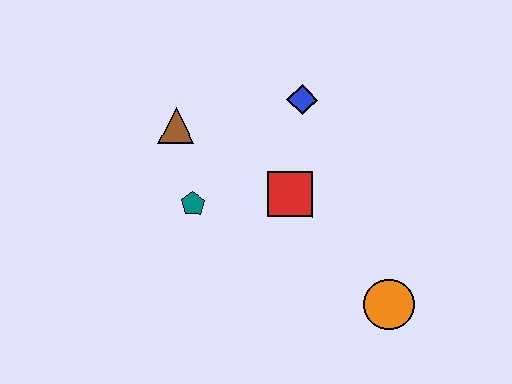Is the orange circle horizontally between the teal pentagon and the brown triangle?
No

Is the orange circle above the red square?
No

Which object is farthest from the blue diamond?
The orange circle is farthest from the blue diamond.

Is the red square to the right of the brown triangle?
Yes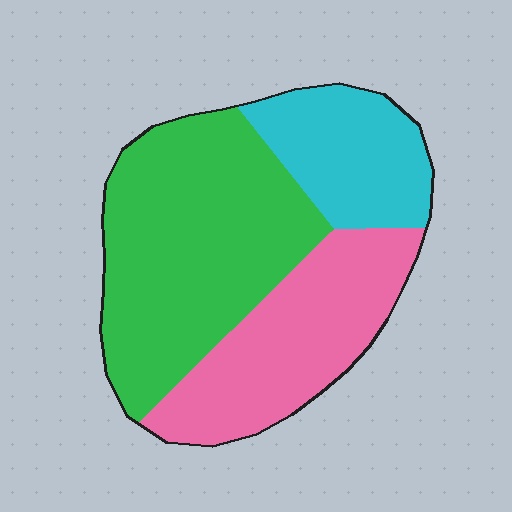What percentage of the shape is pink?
Pink covers 31% of the shape.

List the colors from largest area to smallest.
From largest to smallest: green, pink, cyan.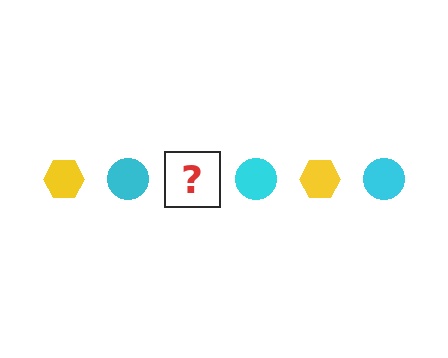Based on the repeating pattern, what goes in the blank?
The blank should be a yellow hexagon.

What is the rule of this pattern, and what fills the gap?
The rule is that the pattern alternates between yellow hexagon and cyan circle. The gap should be filled with a yellow hexagon.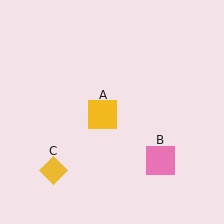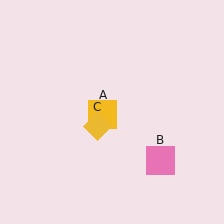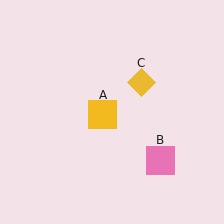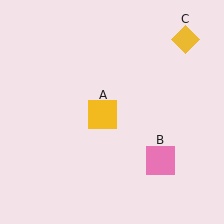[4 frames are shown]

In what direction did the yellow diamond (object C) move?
The yellow diamond (object C) moved up and to the right.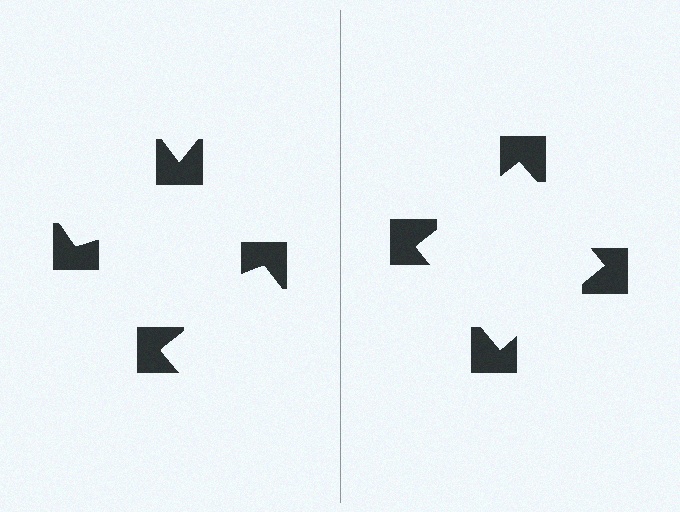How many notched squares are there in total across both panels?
8 — 4 on each side.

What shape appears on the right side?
An illusory square.